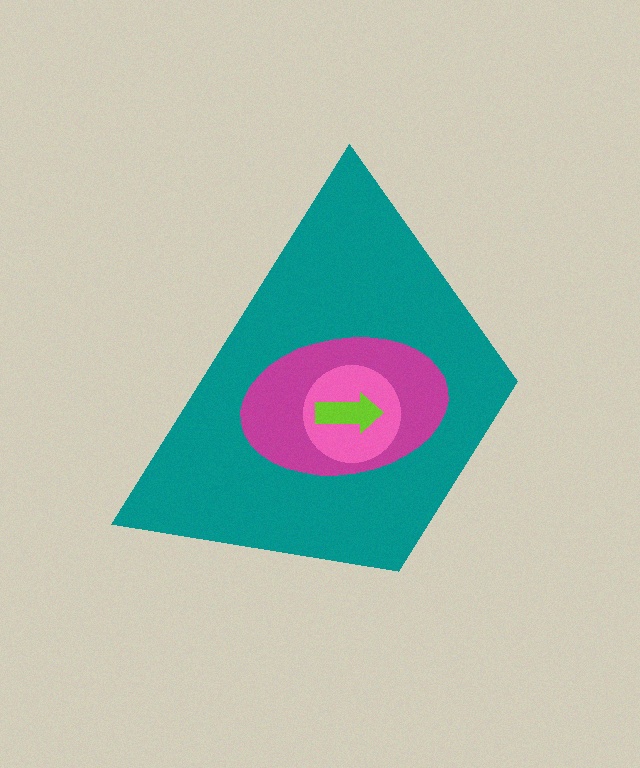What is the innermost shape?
The lime arrow.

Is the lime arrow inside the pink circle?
Yes.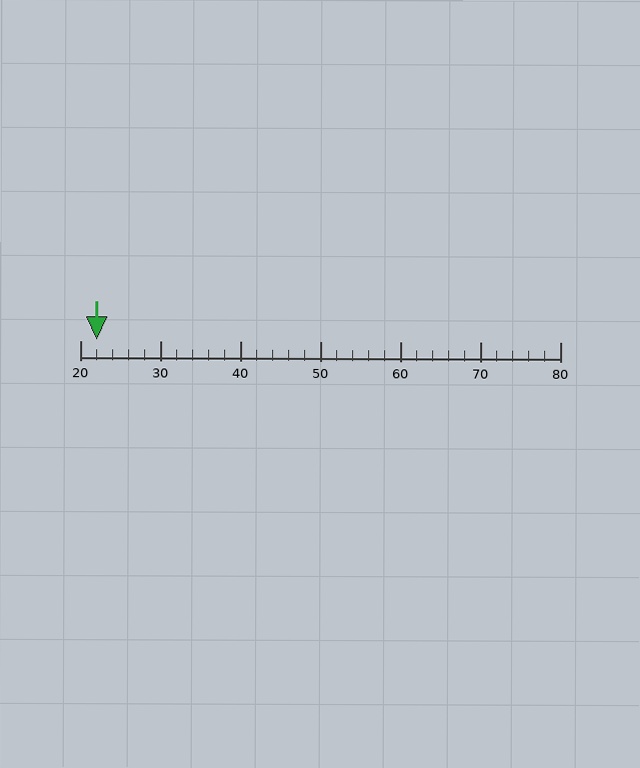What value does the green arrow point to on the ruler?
The green arrow points to approximately 22.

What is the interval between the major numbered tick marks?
The major tick marks are spaced 10 units apart.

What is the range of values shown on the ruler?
The ruler shows values from 20 to 80.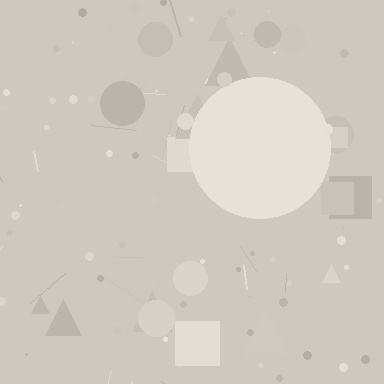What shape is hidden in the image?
A circle is hidden in the image.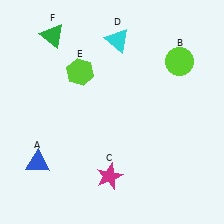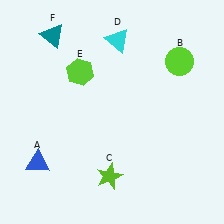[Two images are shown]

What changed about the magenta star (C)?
In Image 1, C is magenta. In Image 2, it changed to lime.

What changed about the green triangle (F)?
In Image 1, F is green. In Image 2, it changed to teal.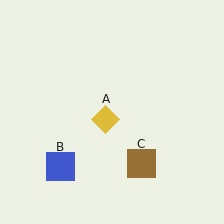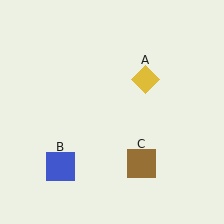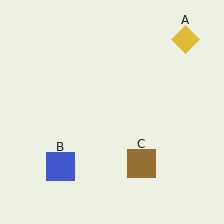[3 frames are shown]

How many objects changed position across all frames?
1 object changed position: yellow diamond (object A).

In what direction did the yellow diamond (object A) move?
The yellow diamond (object A) moved up and to the right.